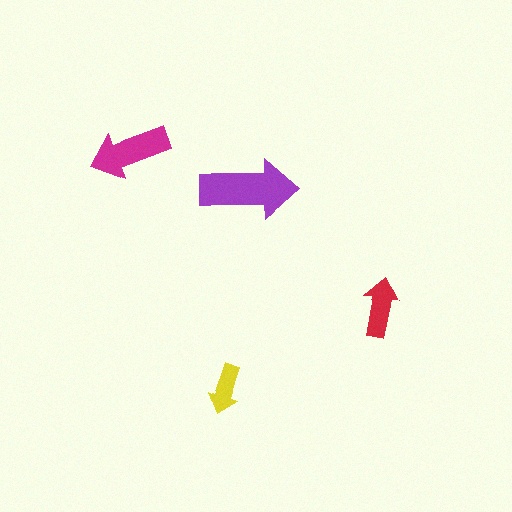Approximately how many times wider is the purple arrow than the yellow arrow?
About 2 times wider.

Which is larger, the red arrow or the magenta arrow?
The magenta one.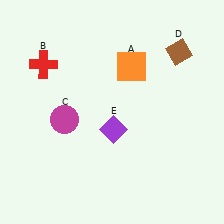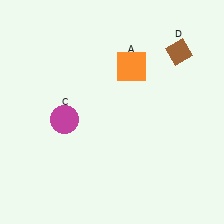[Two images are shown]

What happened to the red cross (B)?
The red cross (B) was removed in Image 2. It was in the top-left area of Image 1.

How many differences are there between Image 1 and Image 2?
There are 2 differences between the two images.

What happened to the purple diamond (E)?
The purple diamond (E) was removed in Image 2. It was in the bottom-right area of Image 1.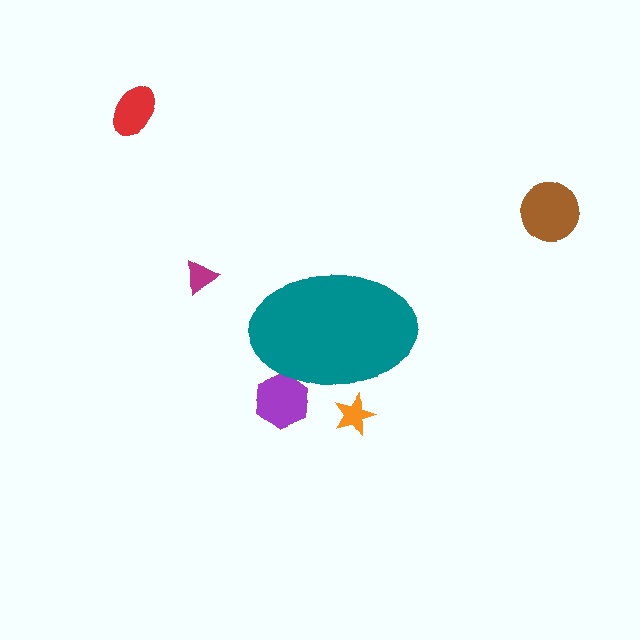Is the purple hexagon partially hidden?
Yes, the purple hexagon is partially hidden behind the teal ellipse.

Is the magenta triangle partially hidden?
No, the magenta triangle is fully visible.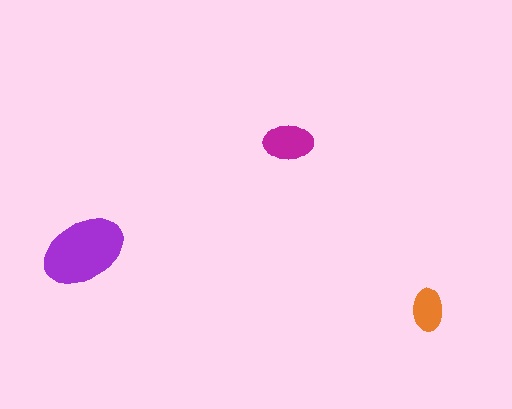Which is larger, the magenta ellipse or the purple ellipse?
The purple one.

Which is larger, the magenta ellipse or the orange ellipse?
The magenta one.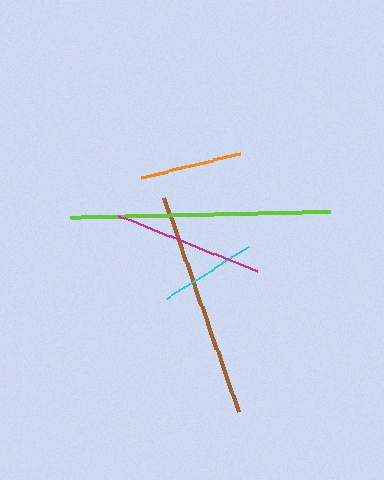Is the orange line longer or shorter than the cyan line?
The orange line is longer than the cyan line.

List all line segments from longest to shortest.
From longest to shortest: lime, brown, magenta, orange, cyan.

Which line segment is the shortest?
The cyan line is the shortest at approximately 97 pixels.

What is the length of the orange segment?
The orange segment is approximately 103 pixels long.